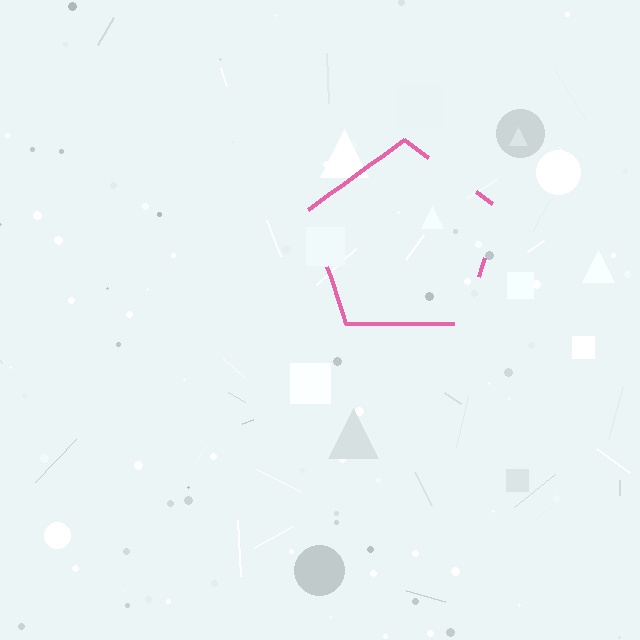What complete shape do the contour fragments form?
The contour fragments form a pentagon.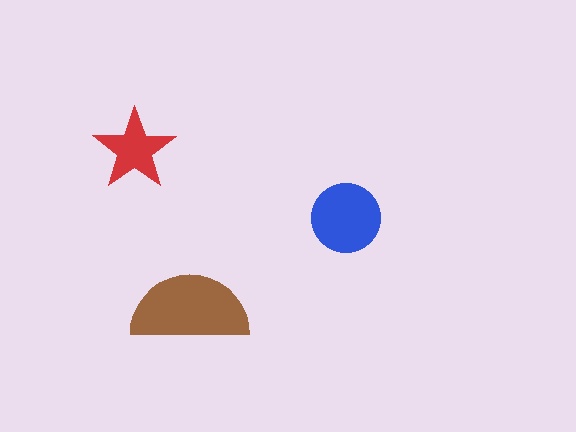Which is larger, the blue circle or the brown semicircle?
The brown semicircle.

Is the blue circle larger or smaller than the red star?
Larger.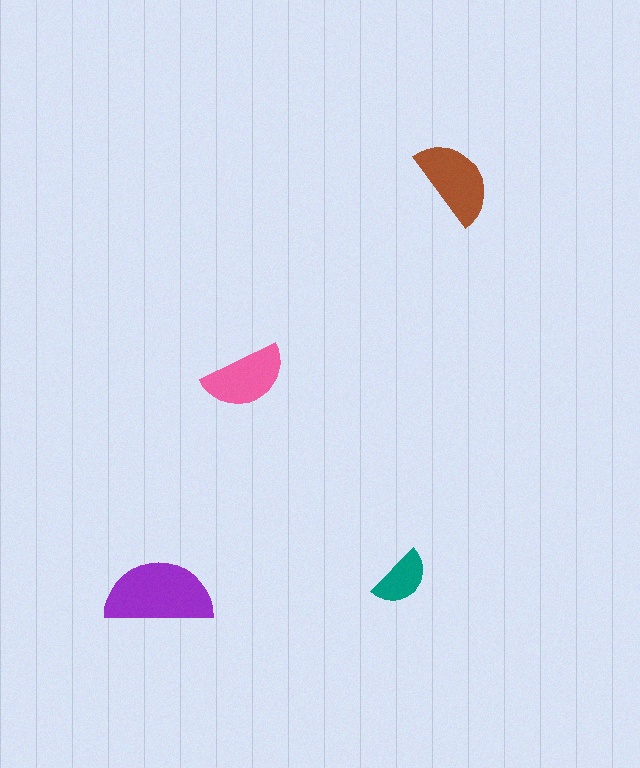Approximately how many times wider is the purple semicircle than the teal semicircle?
About 2 times wider.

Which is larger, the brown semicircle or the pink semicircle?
The brown one.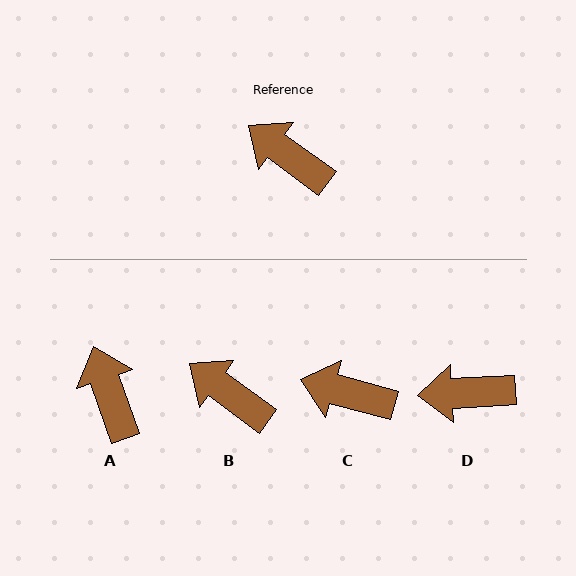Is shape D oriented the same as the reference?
No, it is off by about 40 degrees.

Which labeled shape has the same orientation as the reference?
B.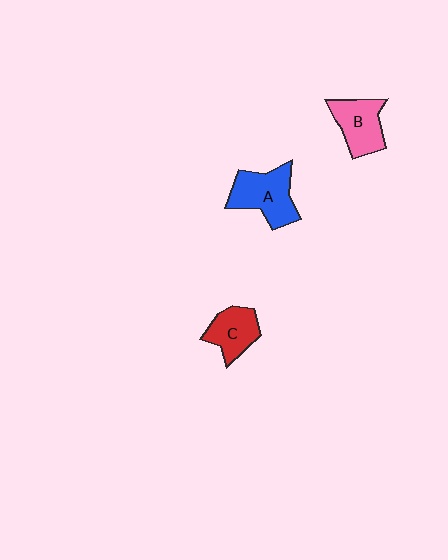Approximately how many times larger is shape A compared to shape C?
Approximately 1.4 times.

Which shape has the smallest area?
Shape C (red).